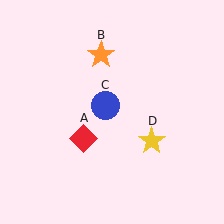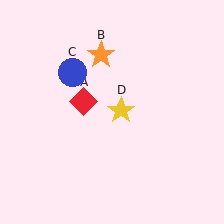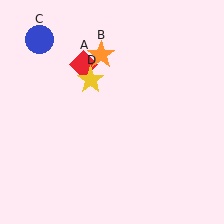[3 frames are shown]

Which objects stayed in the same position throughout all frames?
Orange star (object B) remained stationary.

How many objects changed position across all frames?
3 objects changed position: red diamond (object A), blue circle (object C), yellow star (object D).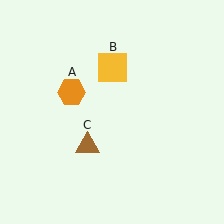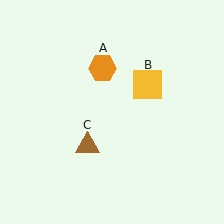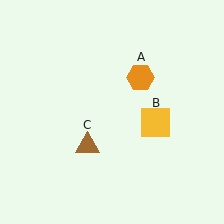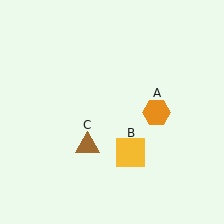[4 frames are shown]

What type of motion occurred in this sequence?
The orange hexagon (object A), yellow square (object B) rotated clockwise around the center of the scene.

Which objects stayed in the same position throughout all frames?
Brown triangle (object C) remained stationary.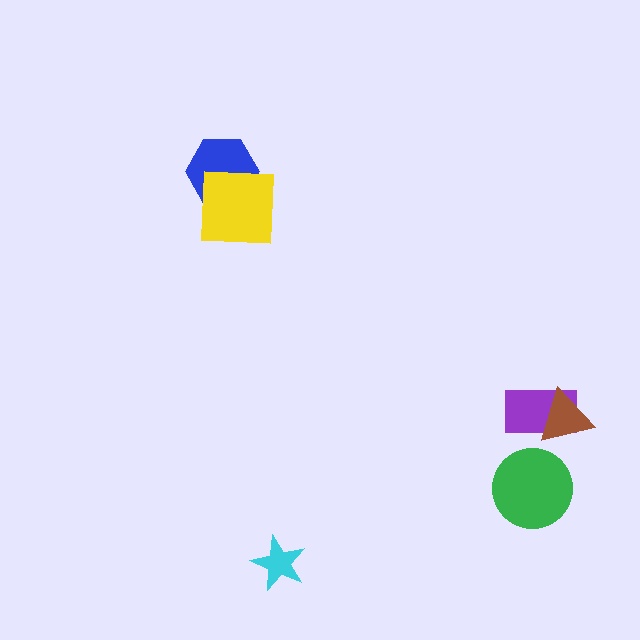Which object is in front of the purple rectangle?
The brown triangle is in front of the purple rectangle.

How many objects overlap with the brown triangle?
1 object overlaps with the brown triangle.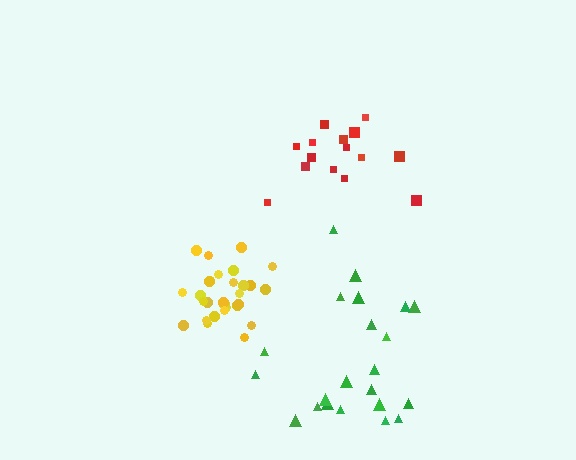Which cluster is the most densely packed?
Yellow.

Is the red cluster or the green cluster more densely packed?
Red.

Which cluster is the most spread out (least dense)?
Green.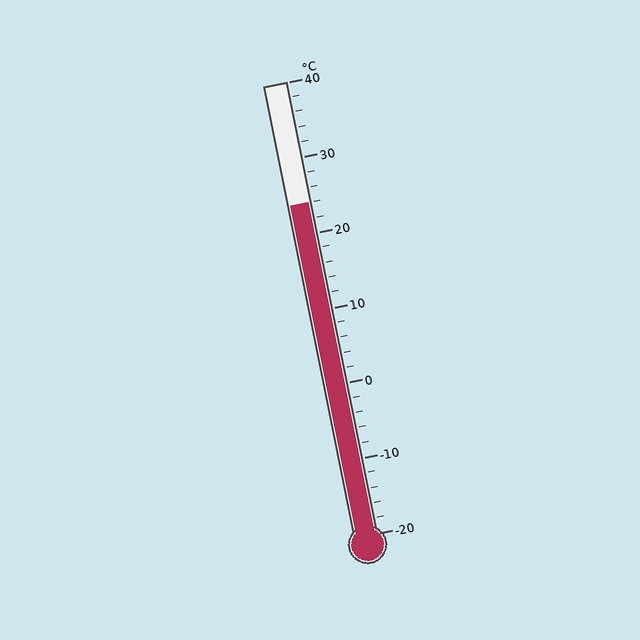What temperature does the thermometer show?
The thermometer shows approximately 24°C.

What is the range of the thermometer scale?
The thermometer scale ranges from -20°C to 40°C.